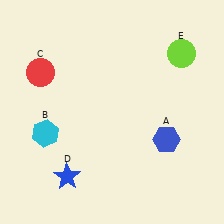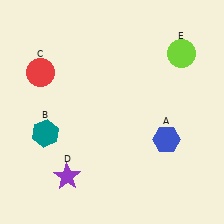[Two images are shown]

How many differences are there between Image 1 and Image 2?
There are 2 differences between the two images.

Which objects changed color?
B changed from cyan to teal. D changed from blue to purple.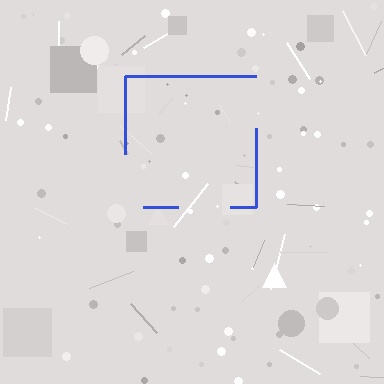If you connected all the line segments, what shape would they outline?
They would outline a square.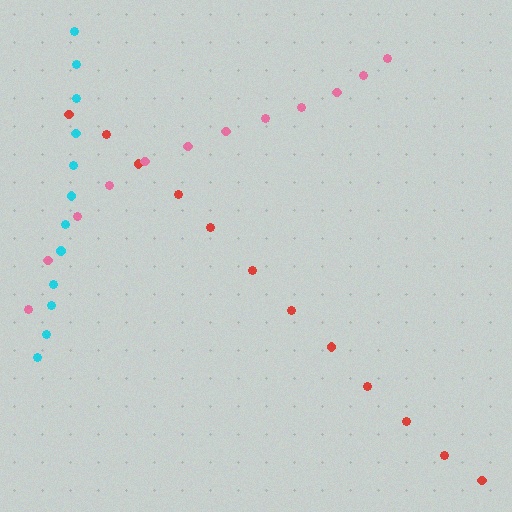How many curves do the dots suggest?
There are 3 distinct paths.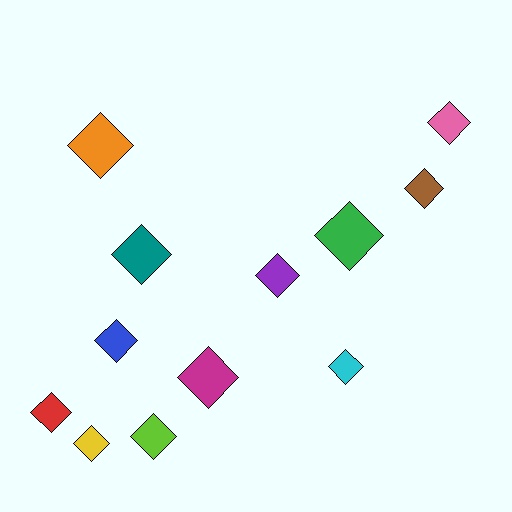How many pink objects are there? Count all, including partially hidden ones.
There is 1 pink object.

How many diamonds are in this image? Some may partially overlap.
There are 12 diamonds.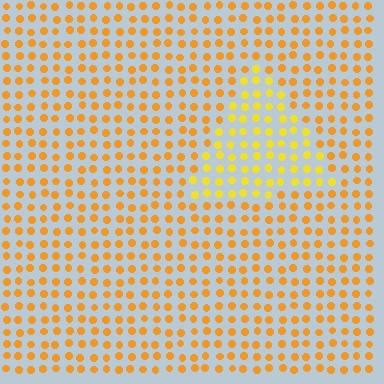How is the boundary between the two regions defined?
The boundary is defined purely by a slight shift in hue (about 22 degrees). Spacing, size, and orientation are identical on both sides.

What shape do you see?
I see a triangle.